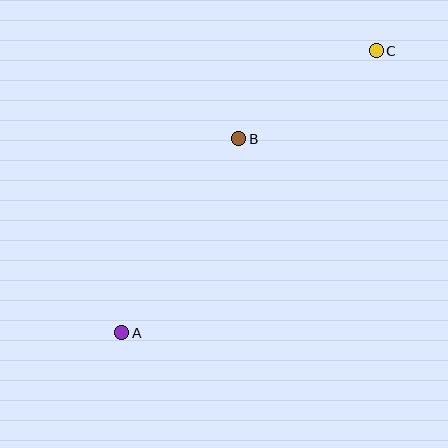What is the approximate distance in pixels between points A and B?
The distance between A and B is approximately 226 pixels.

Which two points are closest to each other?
Points B and C are closest to each other.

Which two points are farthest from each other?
Points A and C are farthest from each other.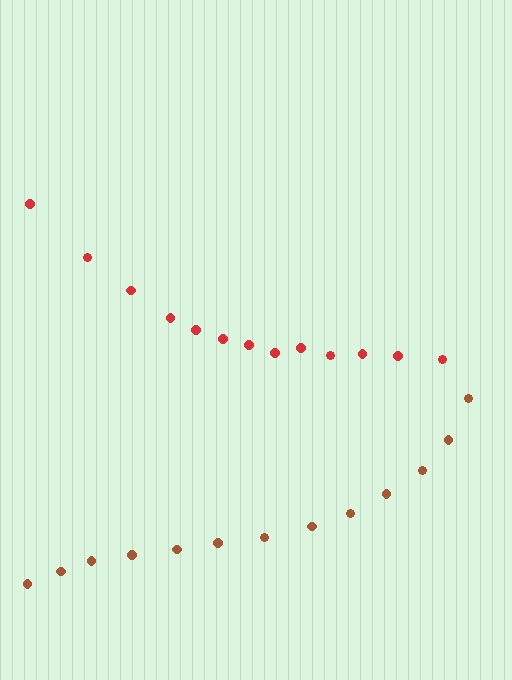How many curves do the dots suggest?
There are 2 distinct paths.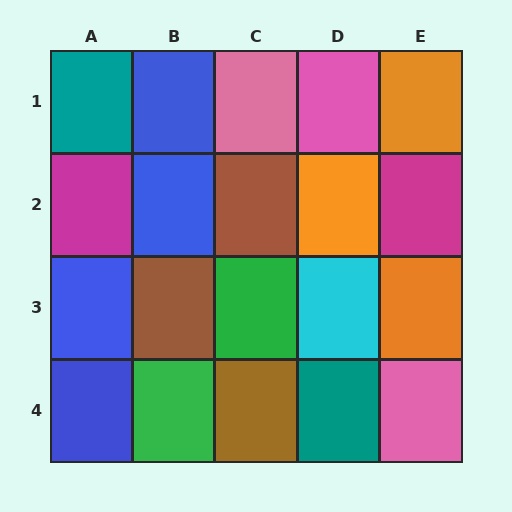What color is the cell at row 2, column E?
Magenta.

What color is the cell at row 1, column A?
Teal.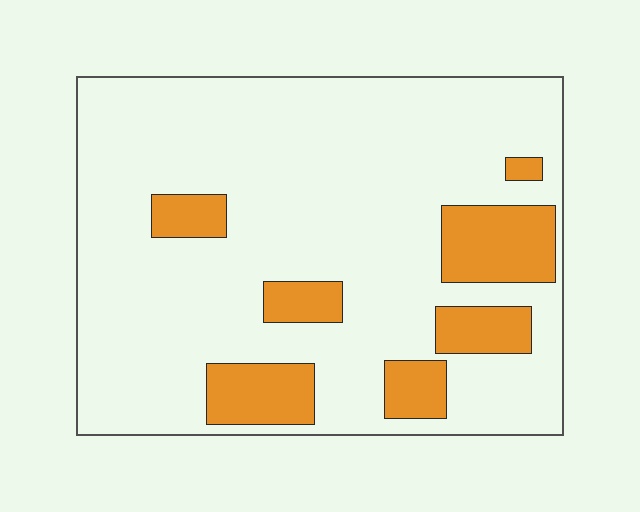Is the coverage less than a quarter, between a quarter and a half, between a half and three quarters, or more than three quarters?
Less than a quarter.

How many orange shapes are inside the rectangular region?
7.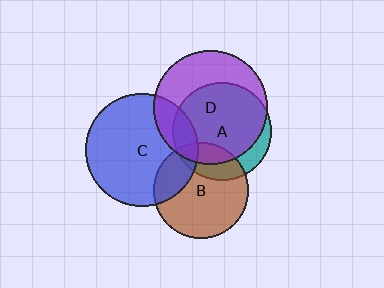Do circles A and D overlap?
Yes.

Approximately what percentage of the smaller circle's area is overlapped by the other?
Approximately 80%.